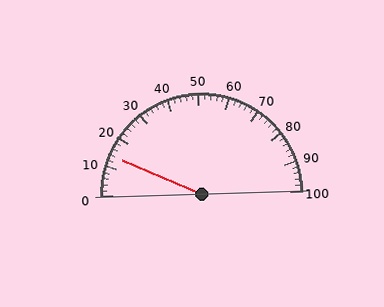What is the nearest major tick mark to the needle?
The nearest major tick mark is 10.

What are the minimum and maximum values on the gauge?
The gauge ranges from 0 to 100.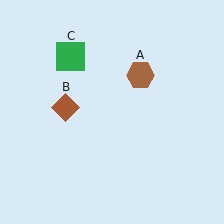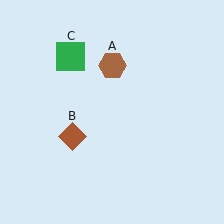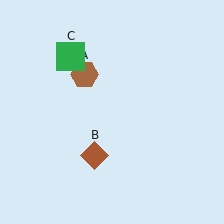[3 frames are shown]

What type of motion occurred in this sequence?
The brown hexagon (object A), brown diamond (object B) rotated counterclockwise around the center of the scene.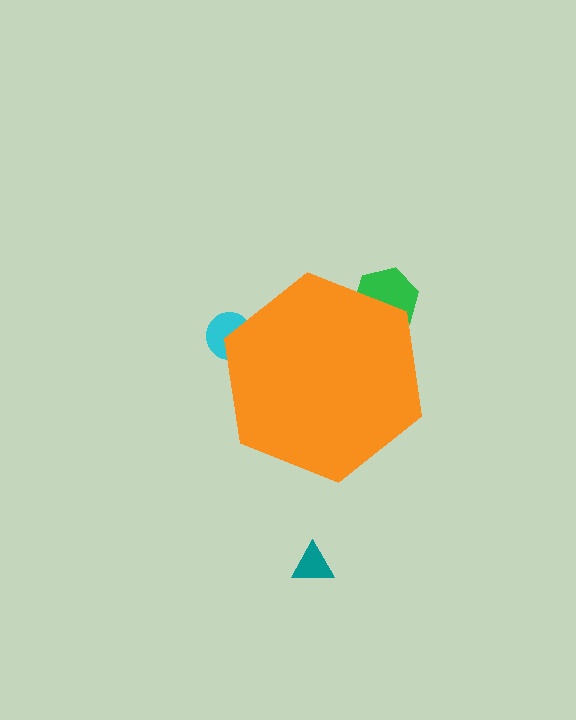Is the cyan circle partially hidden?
Yes, the cyan circle is partially hidden behind the orange hexagon.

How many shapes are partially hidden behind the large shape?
2 shapes are partially hidden.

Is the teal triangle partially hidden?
No, the teal triangle is fully visible.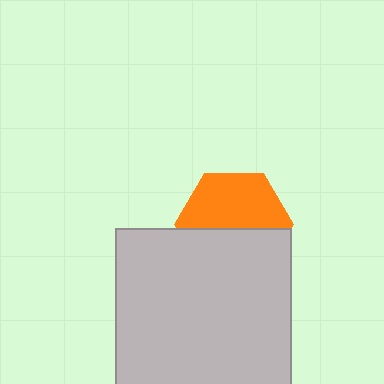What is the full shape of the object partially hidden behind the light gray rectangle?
The partially hidden object is an orange hexagon.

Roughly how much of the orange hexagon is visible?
About half of it is visible (roughly 53%).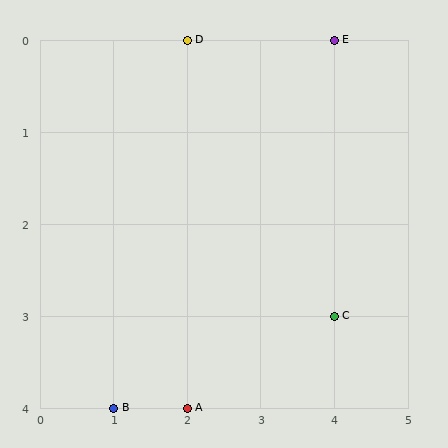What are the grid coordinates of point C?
Point C is at grid coordinates (4, 3).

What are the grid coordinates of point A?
Point A is at grid coordinates (2, 4).